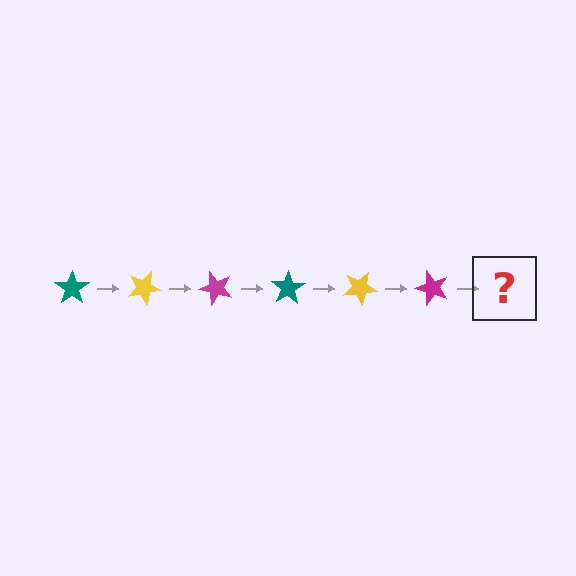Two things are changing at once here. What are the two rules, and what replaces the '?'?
The two rules are that it rotates 25 degrees each step and the color cycles through teal, yellow, and magenta. The '?' should be a teal star, rotated 150 degrees from the start.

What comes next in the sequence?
The next element should be a teal star, rotated 150 degrees from the start.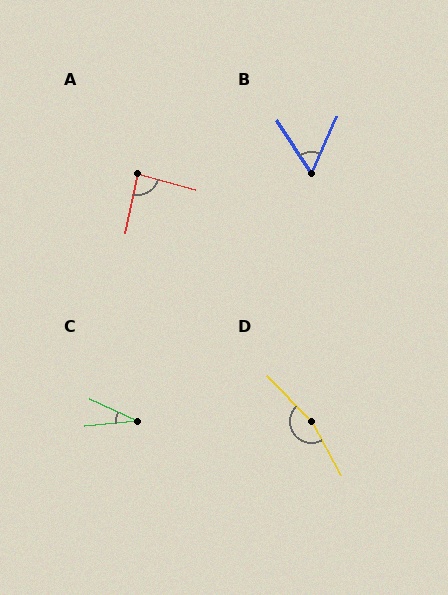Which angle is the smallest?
C, at approximately 31 degrees.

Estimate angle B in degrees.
Approximately 57 degrees.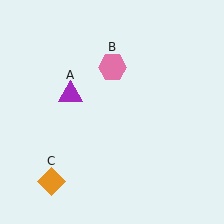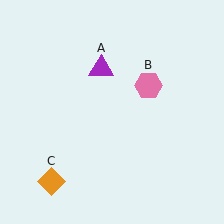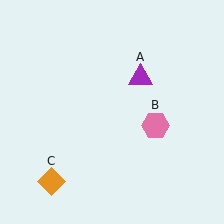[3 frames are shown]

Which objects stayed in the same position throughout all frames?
Orange diamond (object C) remained stationary.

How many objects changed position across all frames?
2 objects changed position: purple triangle (object A), pink hexagon (object B).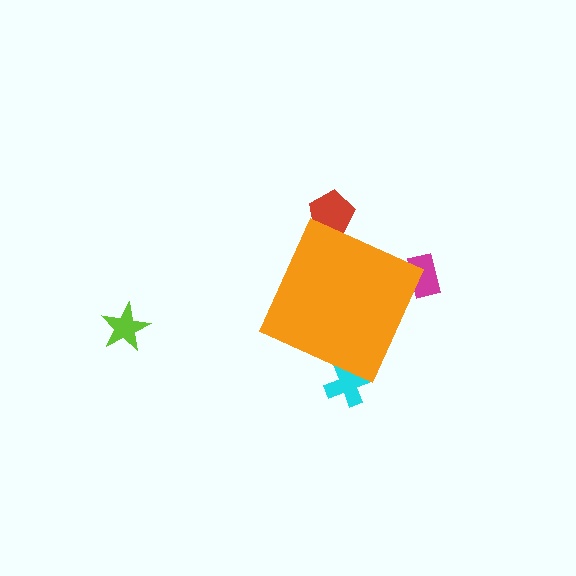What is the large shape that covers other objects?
An orange diamond.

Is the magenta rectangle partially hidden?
Yes, the magenta rectangle is partially hidden behind the orange diamond.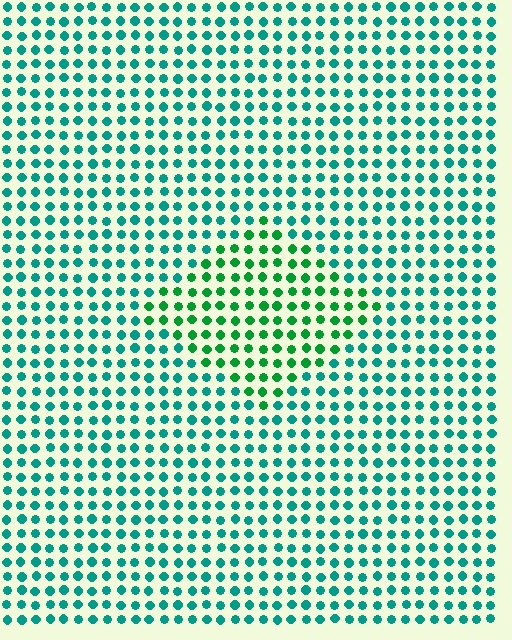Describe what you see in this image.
The image is filled with small teal elements in a uniform arrangement. A diamond-shaped region is visible where the elements are tinted to a slightly different hue, forming a subtle color boundary.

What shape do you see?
I see a diamond.